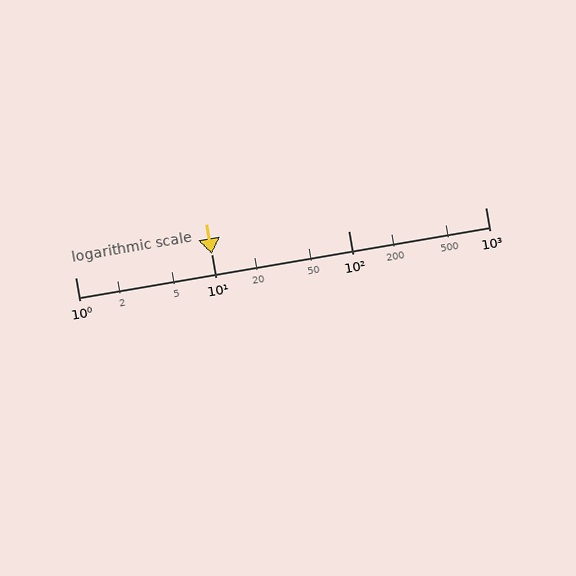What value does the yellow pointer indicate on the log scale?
The pointer indicates approximately 10.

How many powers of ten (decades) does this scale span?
The scale spans 3 decades, from 1 to 1000.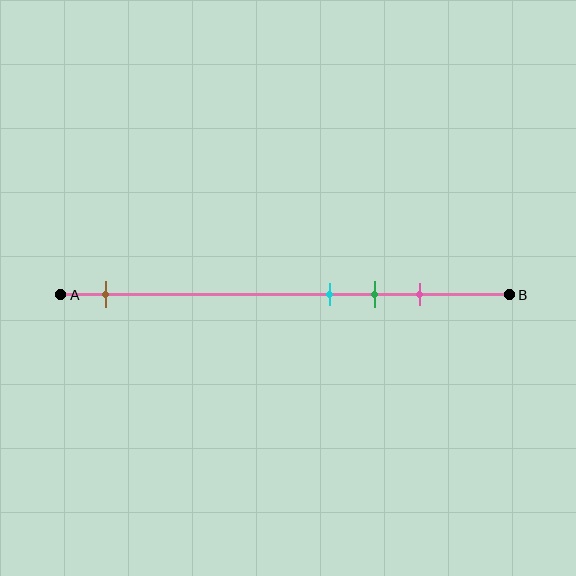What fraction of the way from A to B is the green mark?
The green mark is approximately 70% (0.7) of the way from A to B.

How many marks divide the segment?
There are 4 marks dividing the segment.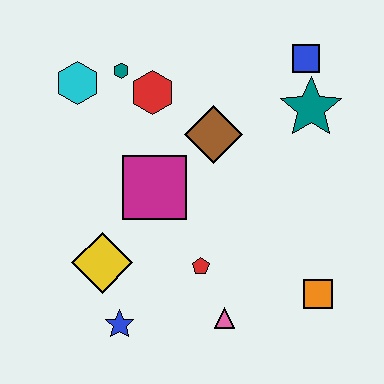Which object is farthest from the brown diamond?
The blue star is farthest from the brown diamond.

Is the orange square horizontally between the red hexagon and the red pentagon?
No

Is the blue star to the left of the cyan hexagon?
No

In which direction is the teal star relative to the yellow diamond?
The teal star is to the right of the yellow diamond.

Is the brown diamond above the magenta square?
Yes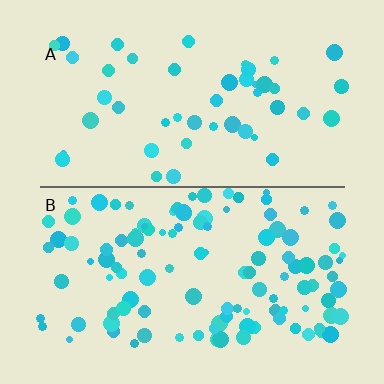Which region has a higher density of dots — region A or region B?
B (the bottom).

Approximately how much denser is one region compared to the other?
Approximately 2.5× — region B over region A.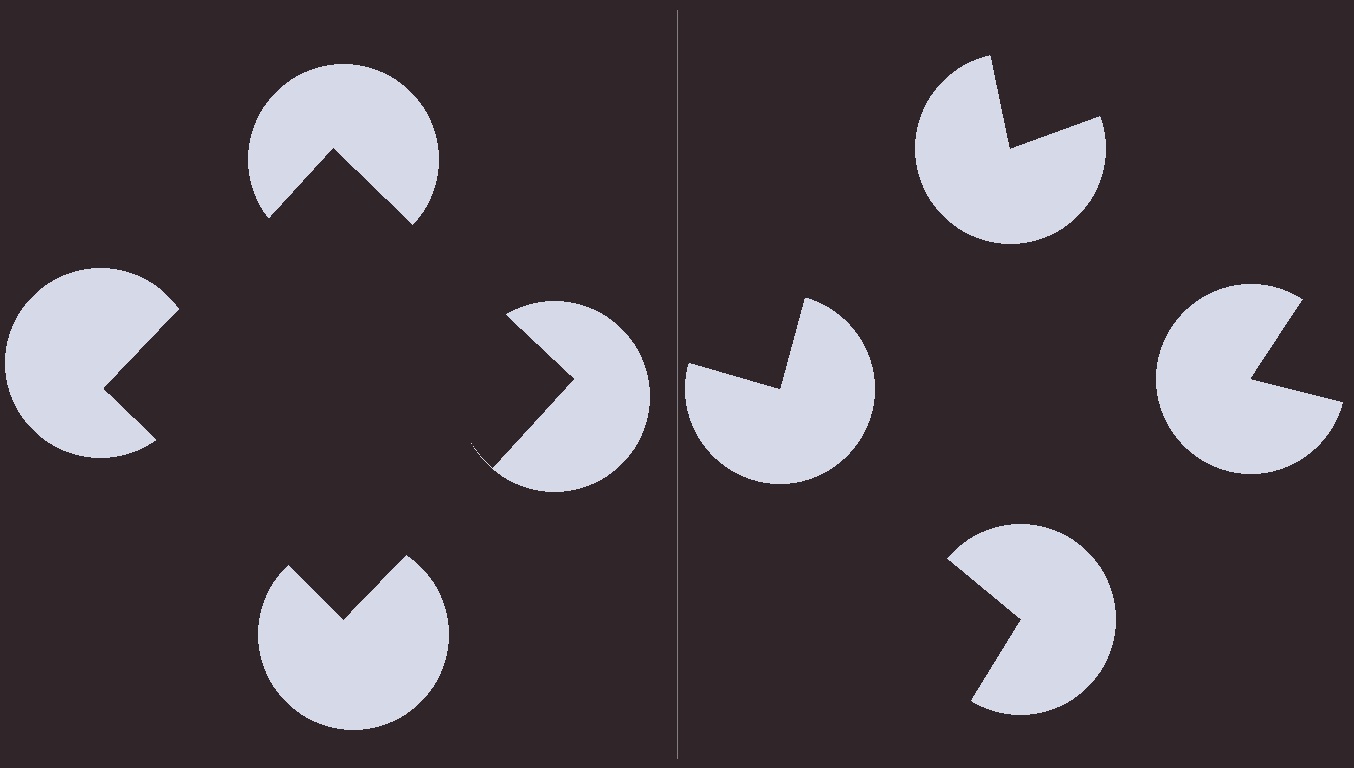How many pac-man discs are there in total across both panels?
8 — 4 on each side.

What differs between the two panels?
The pac-man discs are positioned identically on both sides; only the wedge orientations differ. On the left they align to a square; on the right they are misaligned.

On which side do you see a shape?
An illusory square appears on the left side. On the right side the wedge cuts are rotated, so no coherent shape forms.